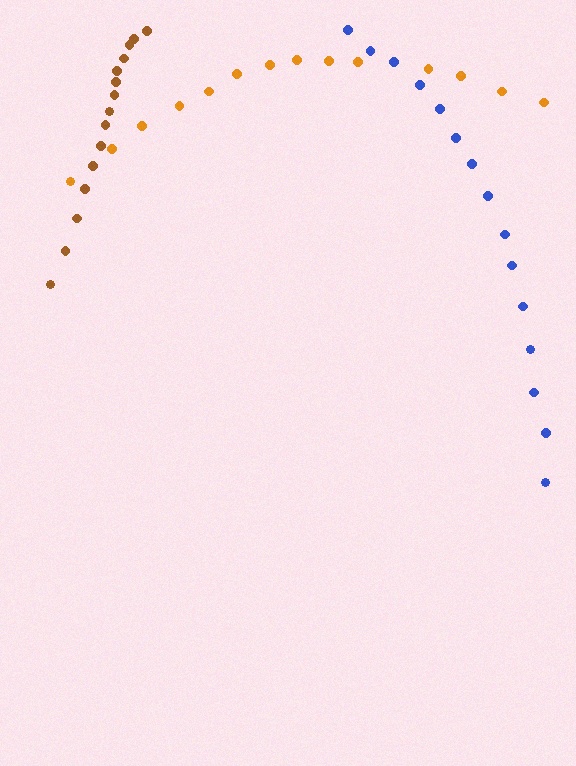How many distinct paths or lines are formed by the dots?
There are 3 distinct paths.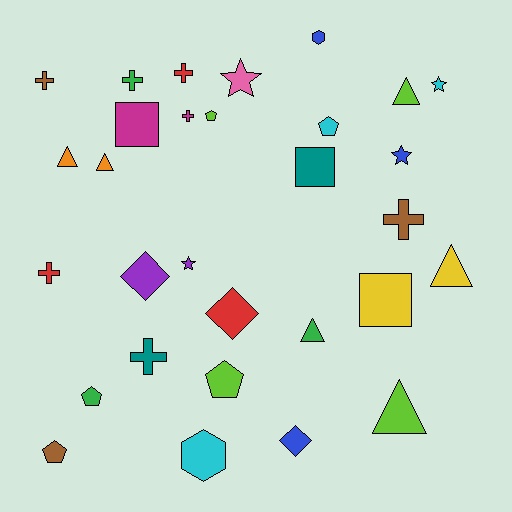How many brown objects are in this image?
There are 3 brown objects.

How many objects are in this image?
There are 30 objects.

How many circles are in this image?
There are no circles.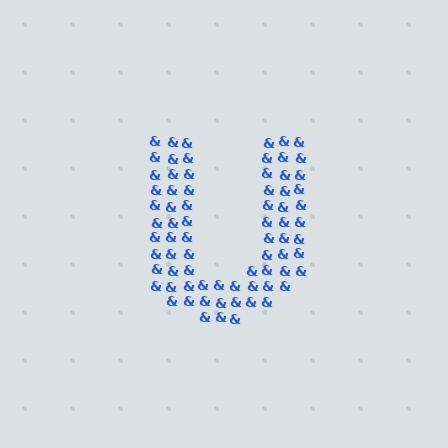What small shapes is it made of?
It is made of small ampersands.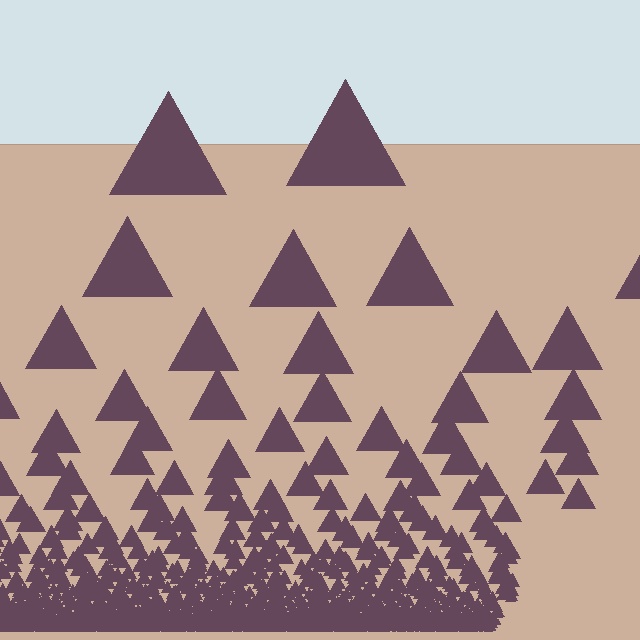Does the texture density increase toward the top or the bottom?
Density increases toward the bottom.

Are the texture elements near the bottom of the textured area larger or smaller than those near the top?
Smaller. The gradient is inverted — elements near the bottom are smaller and denser.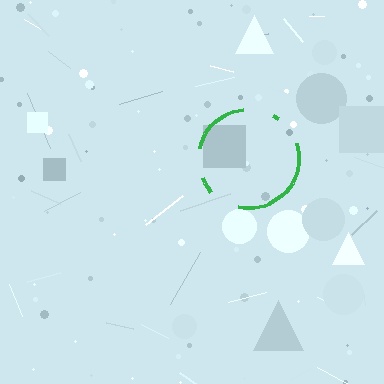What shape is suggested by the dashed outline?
The dashed outline suggests a circle.